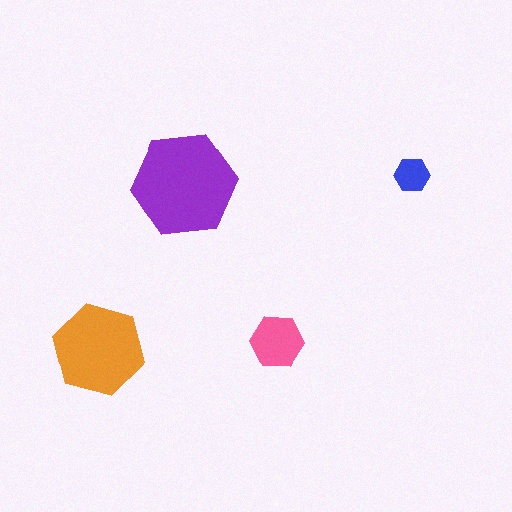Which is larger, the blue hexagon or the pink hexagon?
The pink one.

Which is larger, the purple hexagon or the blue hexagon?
The purple one.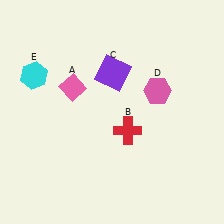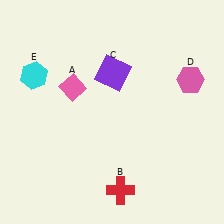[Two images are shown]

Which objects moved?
The objects that moved are: the red cross (B), the pink hexagon (D).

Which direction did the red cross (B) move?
The red cross (B) moved down.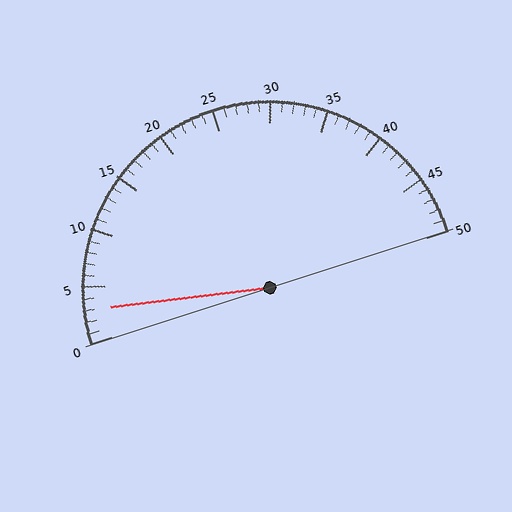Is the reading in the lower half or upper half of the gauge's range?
The reading is in the lower half of the range (0 to 50).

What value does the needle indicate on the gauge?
The needle indicates approximately 3.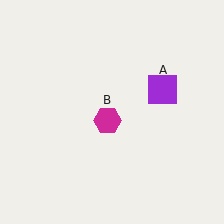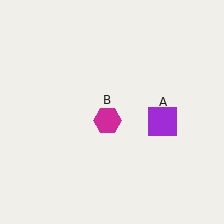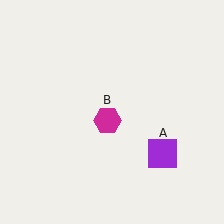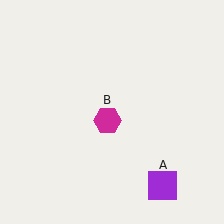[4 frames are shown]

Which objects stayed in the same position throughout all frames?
Magenta hexagon (object B) remained stationary.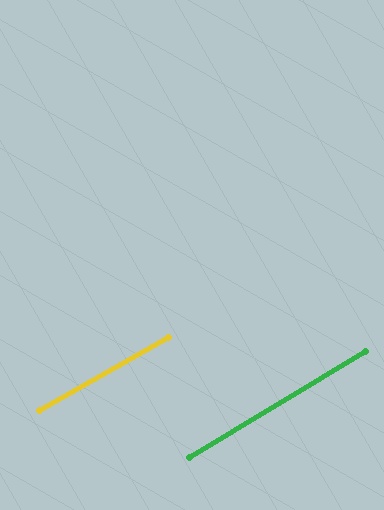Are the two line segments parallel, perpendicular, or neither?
Parallel — their directions differ by only 1.4°.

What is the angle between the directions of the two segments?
Approximately 1 degree.